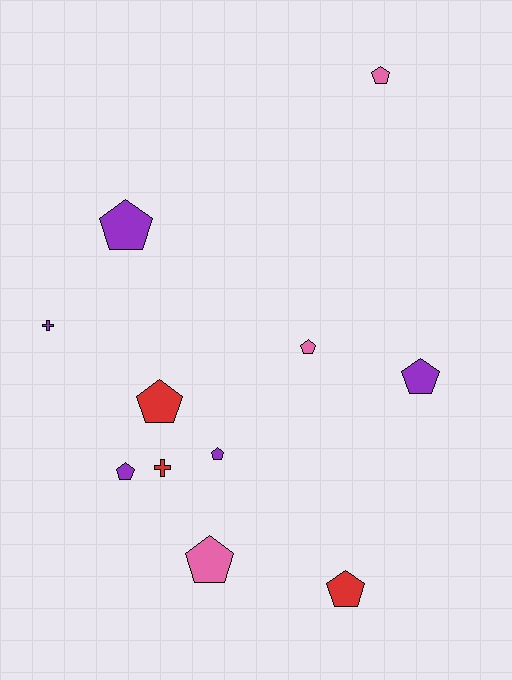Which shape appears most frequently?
Pentagon, with 9 objects.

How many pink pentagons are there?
There are 3 pink pentagons.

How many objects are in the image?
There are 11 objects.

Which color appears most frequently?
Purple, with 5 objects.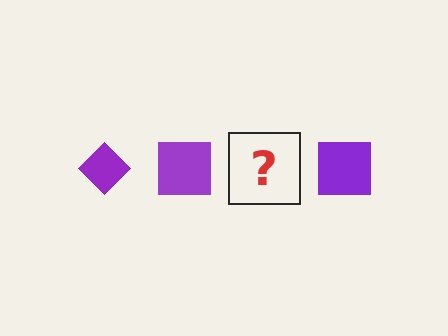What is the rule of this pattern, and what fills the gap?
The rule is that the pattern cycles through diamond, square shapes in purple. The gap should be filled with a purple diamond.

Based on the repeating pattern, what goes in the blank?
The blank should be a purple diamond.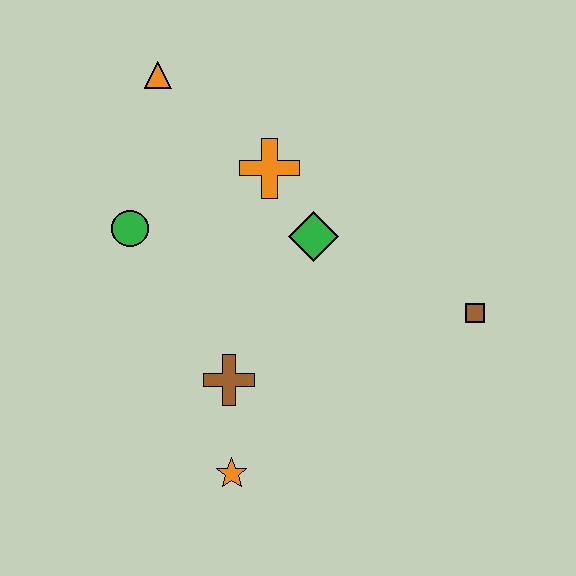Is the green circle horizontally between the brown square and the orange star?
No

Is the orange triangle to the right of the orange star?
No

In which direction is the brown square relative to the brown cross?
The brown square is to the right of the brown cross.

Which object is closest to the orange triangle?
The orange cross is closest to the orange triangle.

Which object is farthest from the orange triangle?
The orange star is farthest from the orange triangle.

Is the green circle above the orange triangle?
No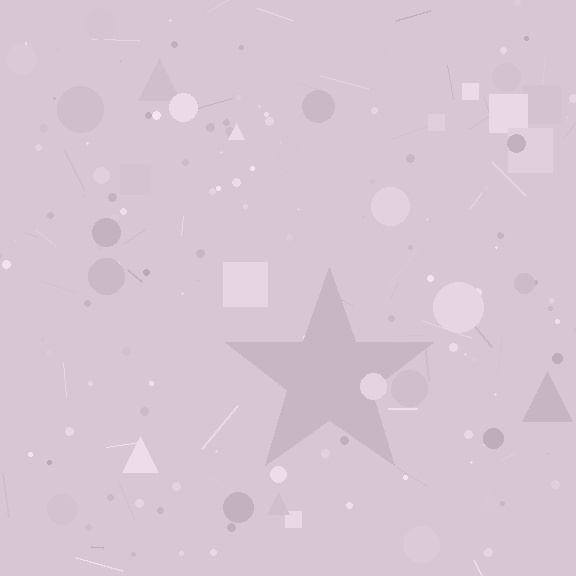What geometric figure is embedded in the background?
A star is embedded in the background.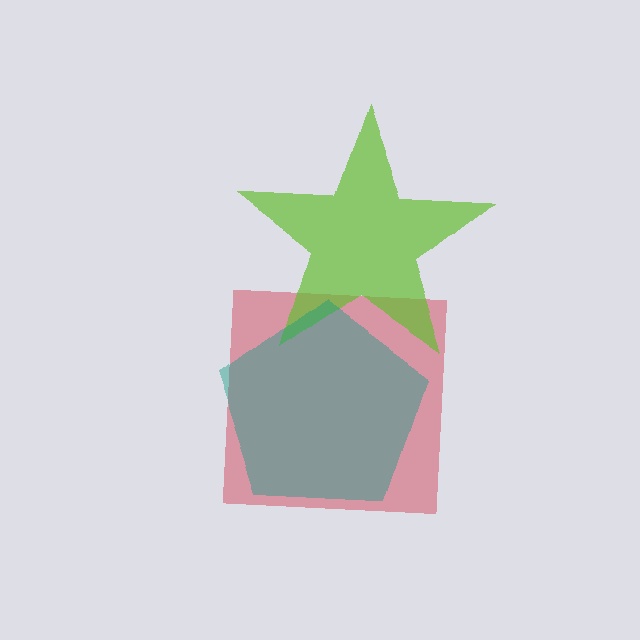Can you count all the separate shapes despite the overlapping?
Yes, there are 3 separate shapes.